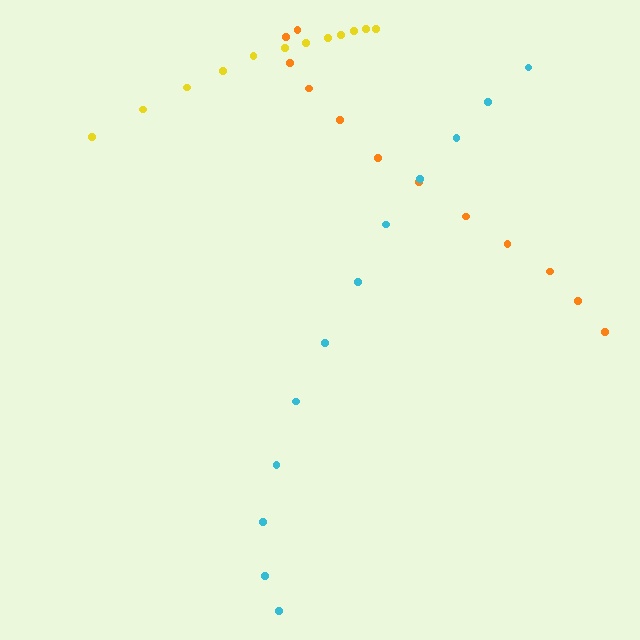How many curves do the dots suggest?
There are 3 distinct paths.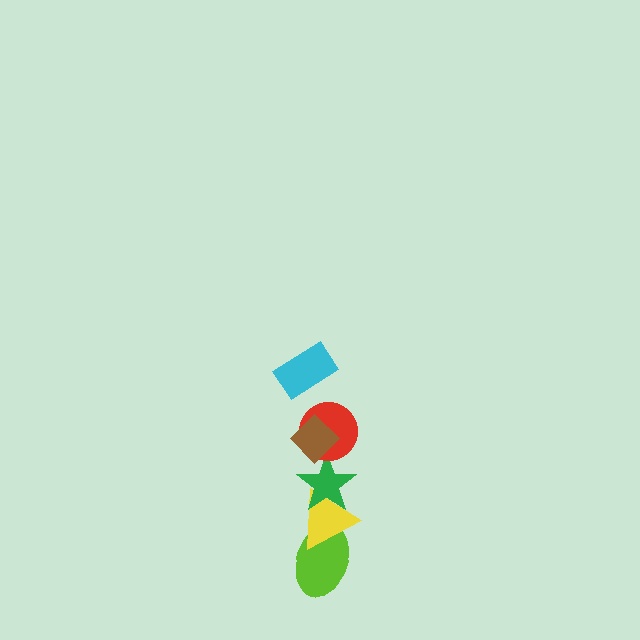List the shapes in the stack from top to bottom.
From top to bottom: the cyan rectangle, the brown diamond, the red circle, the green star, the yellow triangle, the lime ellipse.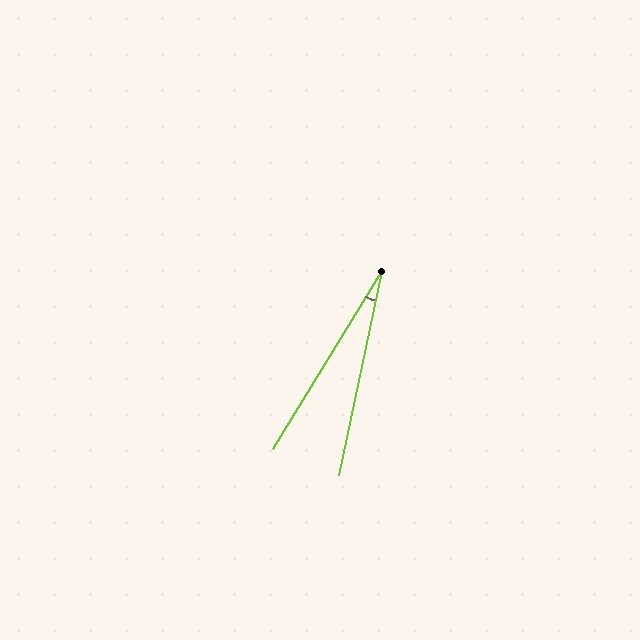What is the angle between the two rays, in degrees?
Approximately 20 degrees.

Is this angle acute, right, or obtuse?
It is acute.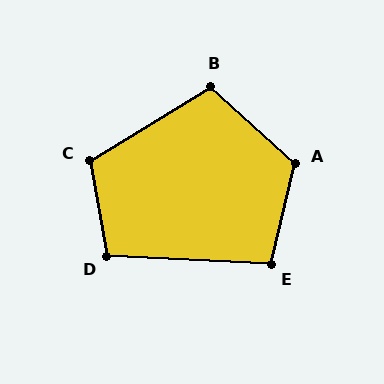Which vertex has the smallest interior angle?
E, at approximately 101 degrees.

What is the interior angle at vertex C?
Approximately 111 degrees (obtuse).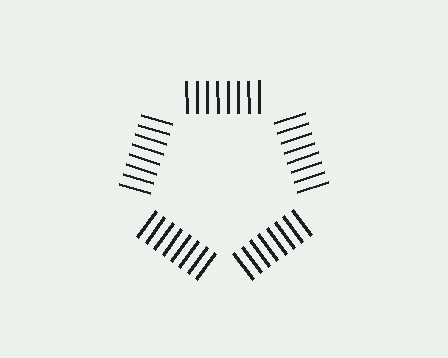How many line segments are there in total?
40 — 8 along each of the 5 edges.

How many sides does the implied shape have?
5 sides — the line-ends trace a pentagon.